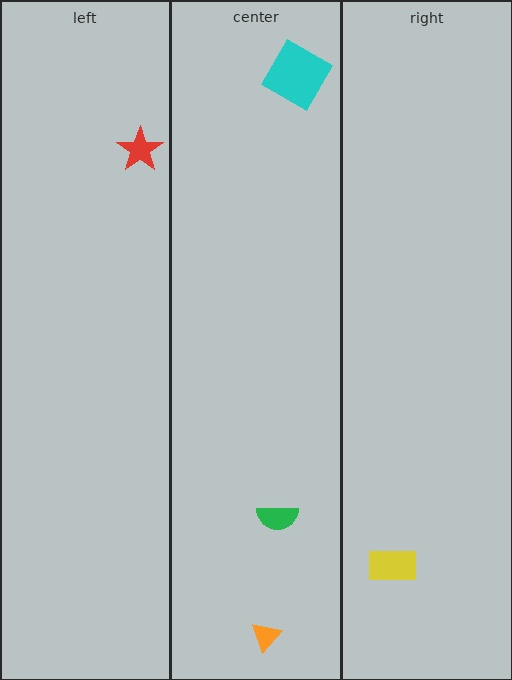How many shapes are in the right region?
1.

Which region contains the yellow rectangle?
The right region.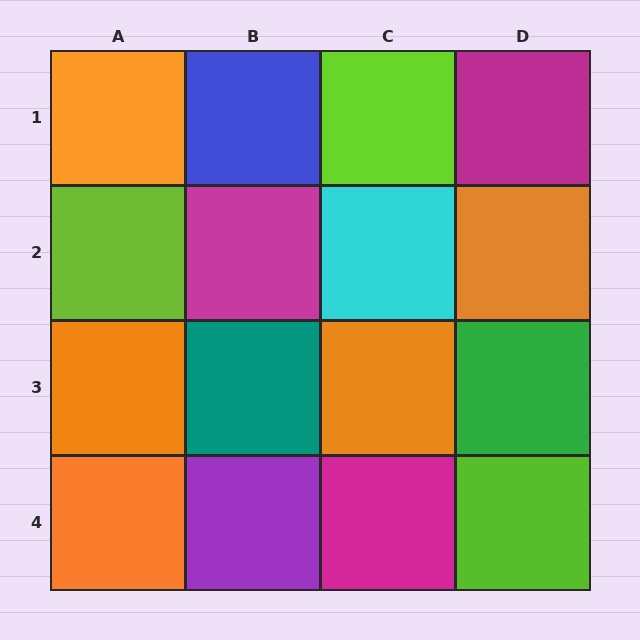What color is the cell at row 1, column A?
Orange.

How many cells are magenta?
3 cells are magenta.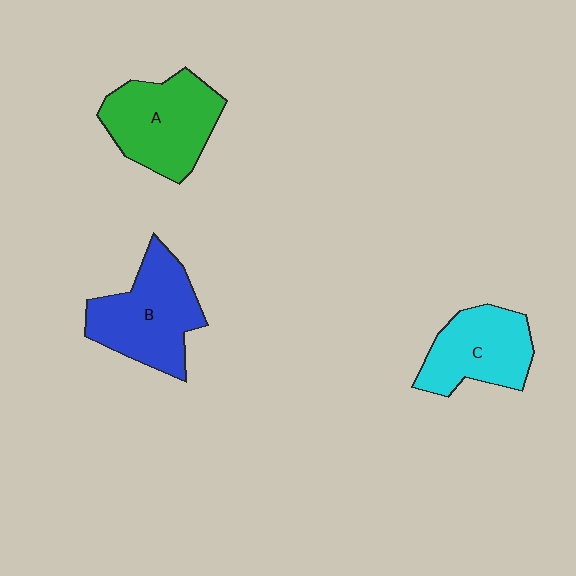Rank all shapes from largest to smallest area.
From largest to smallest: B (blue), A (green), C (cyan).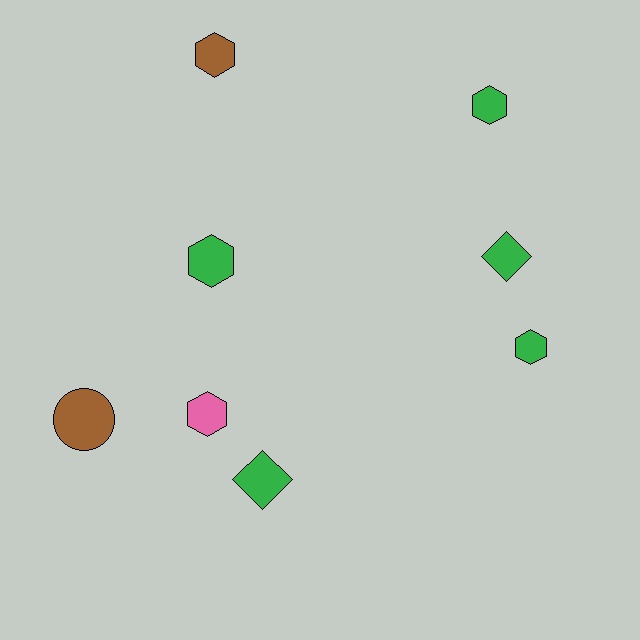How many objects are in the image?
There are 8 objects.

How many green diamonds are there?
There are 2 green diamonds.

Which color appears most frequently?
Green, with 5 objects.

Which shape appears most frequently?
Hexagon, with 5 objects.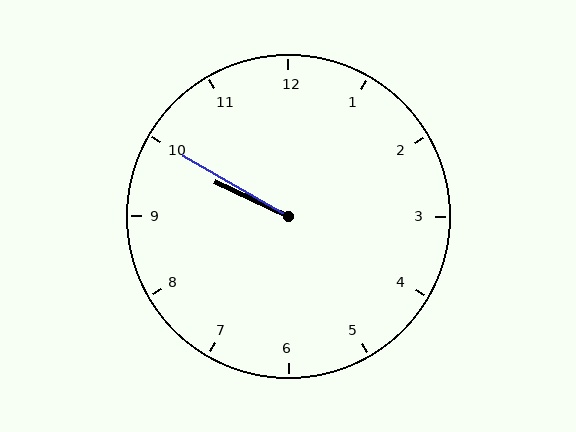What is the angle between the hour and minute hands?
Approximately 5 degrees.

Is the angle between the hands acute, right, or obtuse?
It is acute.